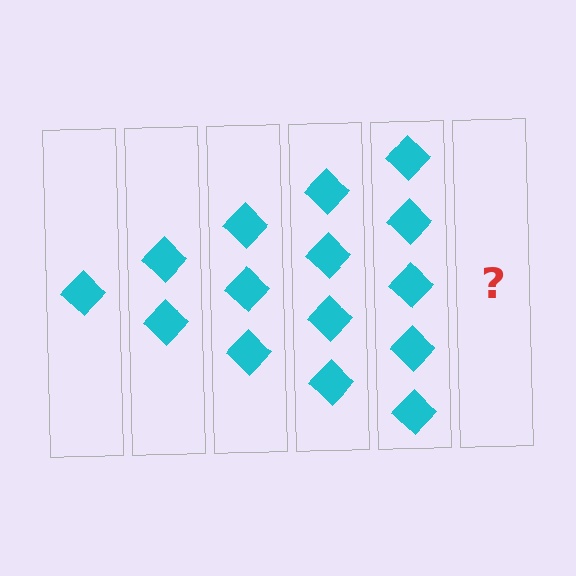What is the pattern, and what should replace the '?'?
The pattern is that each step adds one more diamond. The '?' should be 6 diamonds.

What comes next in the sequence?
The next element should be 6 diamonds.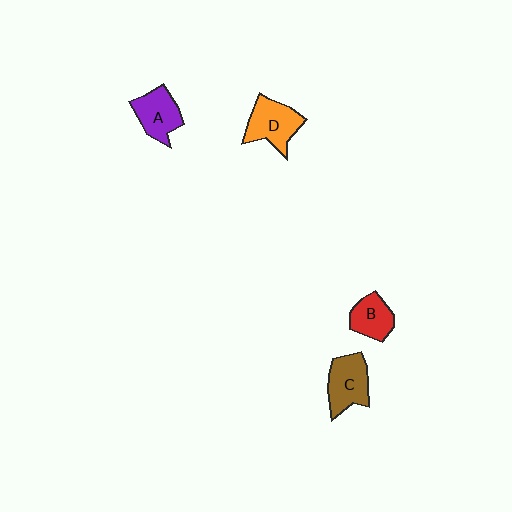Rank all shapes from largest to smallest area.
From largest to smallest: D (orange), C (brown), A (purple), B (red).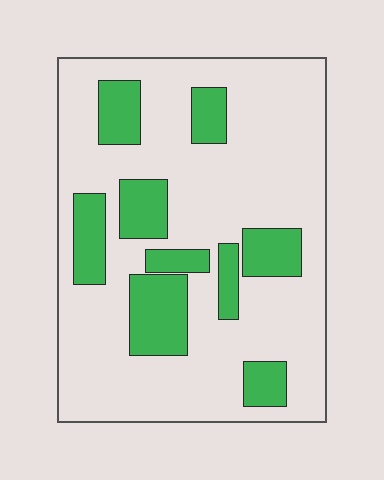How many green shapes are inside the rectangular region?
9.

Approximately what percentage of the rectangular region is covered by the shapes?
Approximately 25%.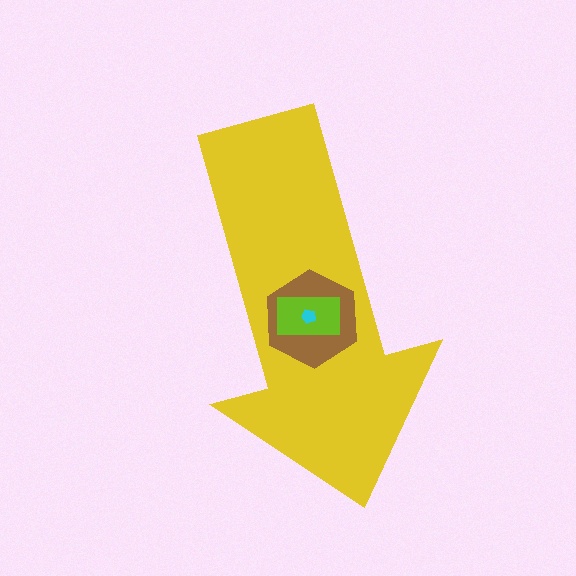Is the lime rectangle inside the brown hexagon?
Yes.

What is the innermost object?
The cyan pentagon.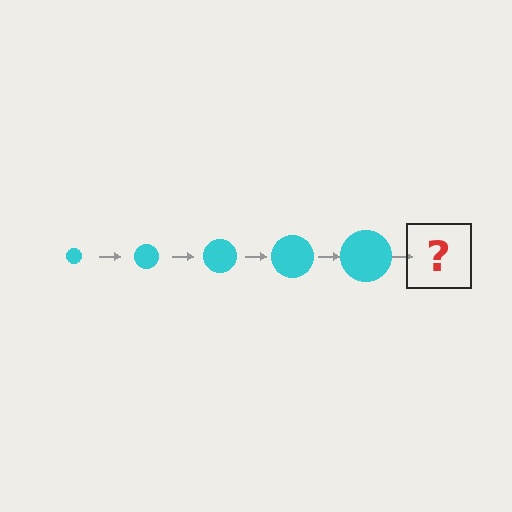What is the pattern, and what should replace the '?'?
The pattern is that the circle gets progressively larger each step. The '?' should be a cyan circle, larger than the previous one.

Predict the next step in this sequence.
The next step is a cyan circle, larger than the previous one.